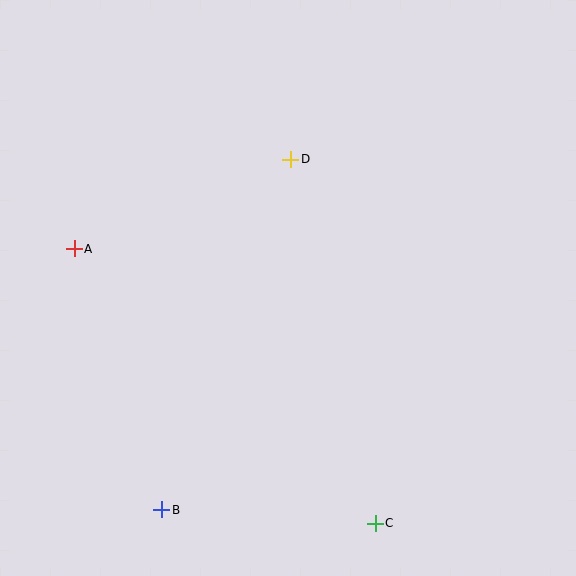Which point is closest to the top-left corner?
Point A is closest to the top-left corner.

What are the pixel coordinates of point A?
Point A is at (74, 249).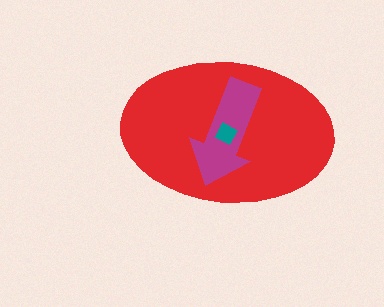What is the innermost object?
The teal diamond.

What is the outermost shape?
The red ellipse.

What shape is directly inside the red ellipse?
The magenta arrow.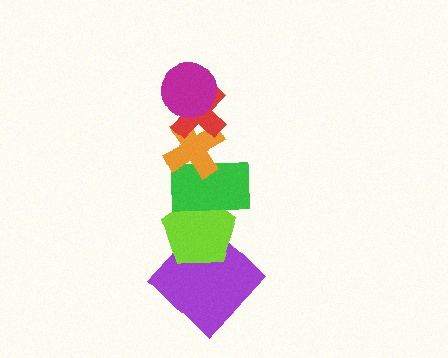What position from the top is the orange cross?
The orange cross is 3rd from the top.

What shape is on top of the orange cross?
The red cross is on top of the orange cross.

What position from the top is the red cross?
The red cross is 2nd from the top.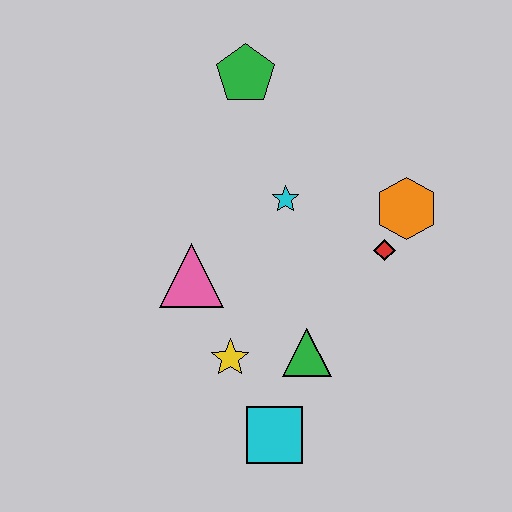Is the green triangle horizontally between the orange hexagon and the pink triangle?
Yes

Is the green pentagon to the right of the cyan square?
No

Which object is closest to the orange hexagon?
The red diamond is closest to the orange hexagon.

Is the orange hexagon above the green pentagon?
No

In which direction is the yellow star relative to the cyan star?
The yellow star is below the cyan star.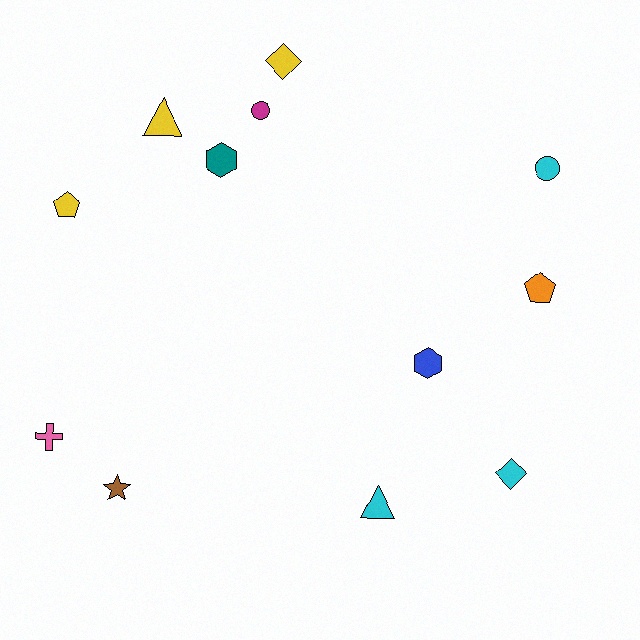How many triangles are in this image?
There are 2 triangles.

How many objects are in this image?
There are 12 objects.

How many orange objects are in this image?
There is 1 orange object.